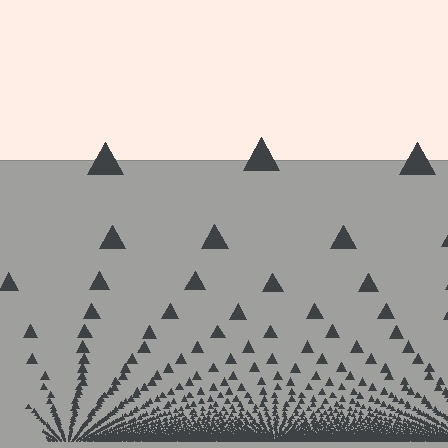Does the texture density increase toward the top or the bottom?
Density increases toward the bottom.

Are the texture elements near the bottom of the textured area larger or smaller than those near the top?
Smaller. The gradient is inverted — elements near the bottom are smaller and denser.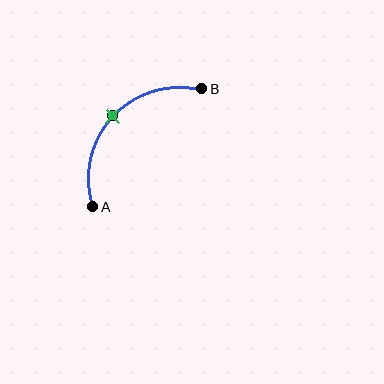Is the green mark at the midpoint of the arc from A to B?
Yes. The green mark lies on the arc at equal arc-length from both A and B — it is the arc midpoint.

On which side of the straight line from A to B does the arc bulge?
The arc bulges above and to the left of the straight line connecting A and B.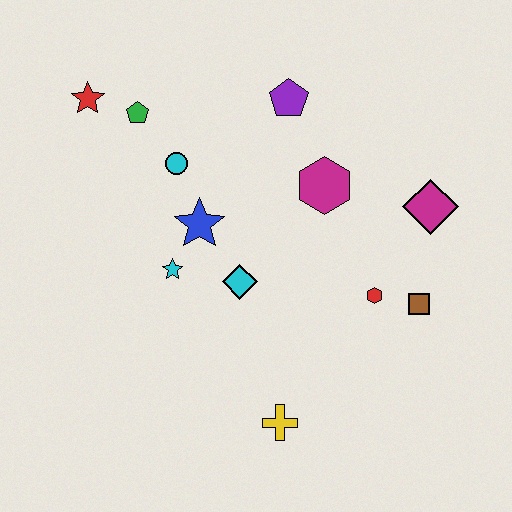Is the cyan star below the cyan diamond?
No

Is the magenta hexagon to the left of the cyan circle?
No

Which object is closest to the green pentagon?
The red star is closest to the green pentagon.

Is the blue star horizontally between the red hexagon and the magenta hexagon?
No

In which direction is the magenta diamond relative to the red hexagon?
The magenta diamond is above the red hexagon.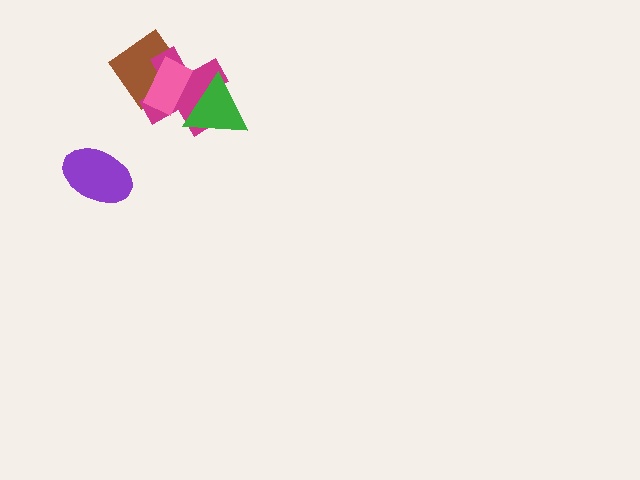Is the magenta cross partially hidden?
Yes, it is partially covered by another shape.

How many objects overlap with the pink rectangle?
3 objects overlap with the pink rectangle.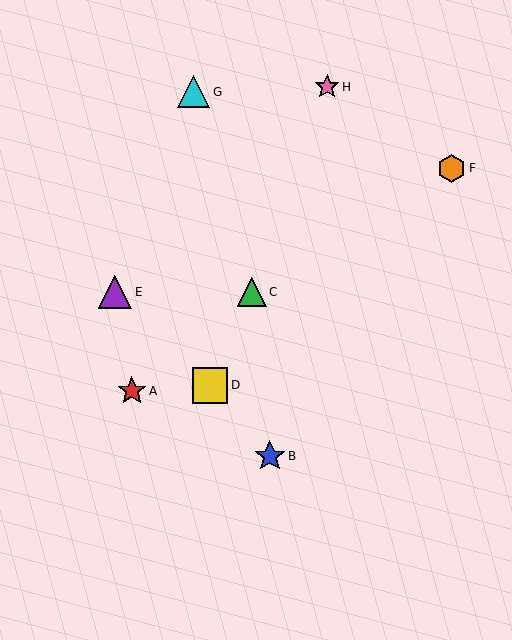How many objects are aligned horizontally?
2 objects (C, E) are aligned horizontally.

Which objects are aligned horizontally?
Objects C, E are aligned horizontally.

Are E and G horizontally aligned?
No, E is at y≈292 and G is at y≈92.